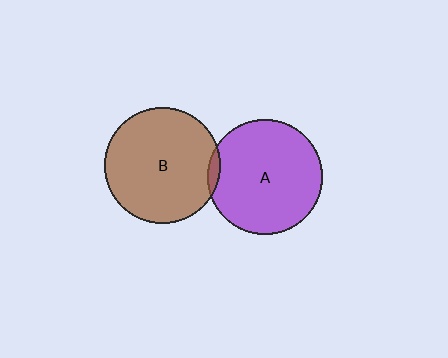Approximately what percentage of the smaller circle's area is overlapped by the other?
Approximately 5%.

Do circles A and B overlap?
Yes.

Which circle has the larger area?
Circle B (brown).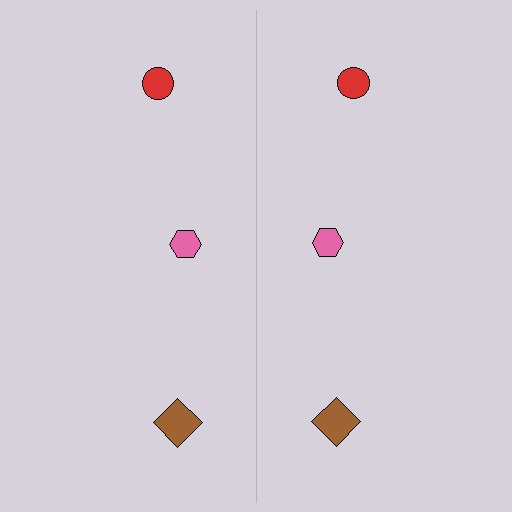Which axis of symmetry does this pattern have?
The pattern has a vertical axis of symmetry running through the center of the image.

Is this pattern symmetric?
Yes, this pattern has bilateral (reflection) symmetry.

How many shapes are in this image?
There are 6 shapes in this image.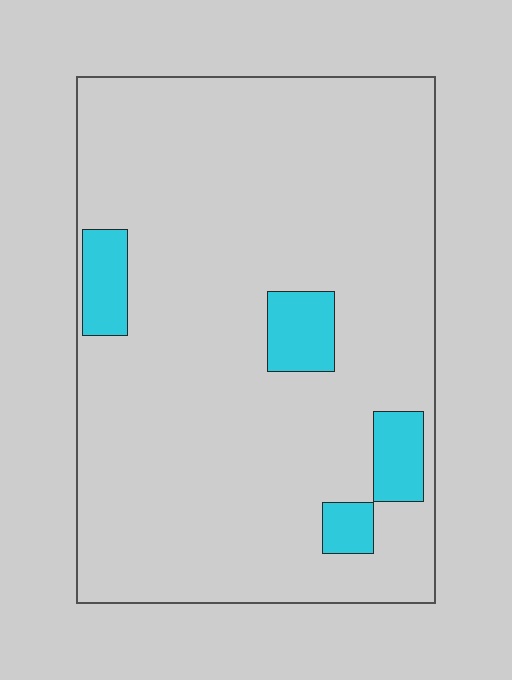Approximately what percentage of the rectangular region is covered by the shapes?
Approximately 10%.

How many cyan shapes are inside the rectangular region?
4.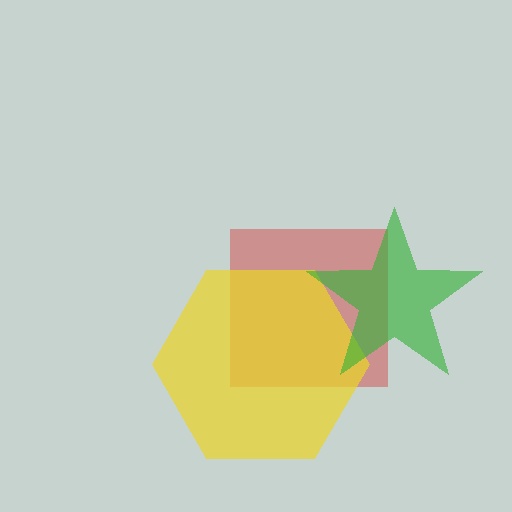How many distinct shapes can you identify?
There are 3 distinct shapes: a red square, a yellow hexagon, a green star.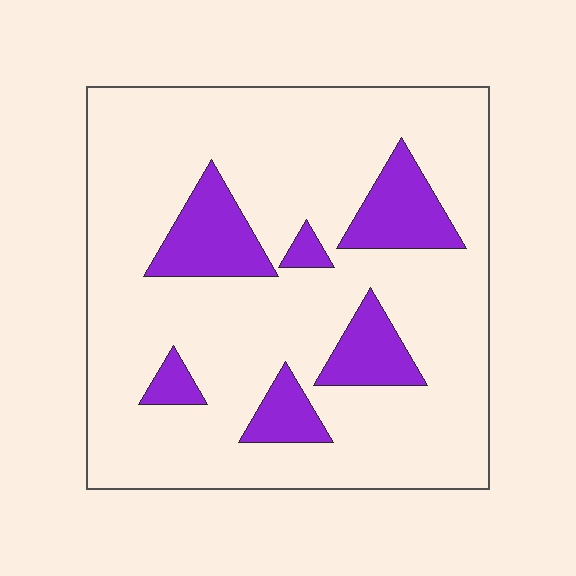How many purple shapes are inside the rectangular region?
6.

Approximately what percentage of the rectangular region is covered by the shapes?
Approximately 20%.